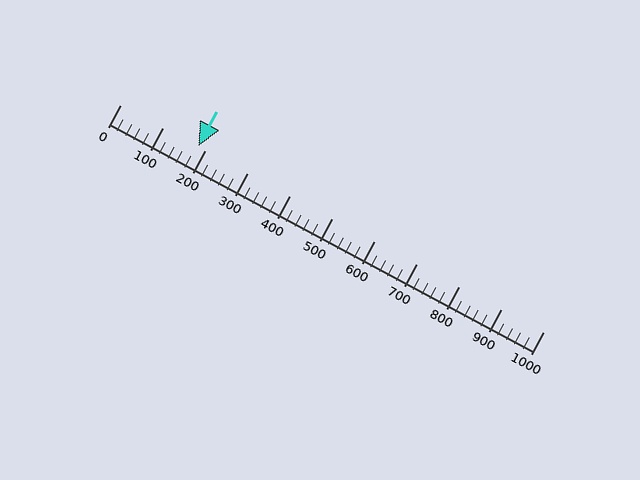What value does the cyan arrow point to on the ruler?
The cyan arrow points to approximately 184.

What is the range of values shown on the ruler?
The ruler shows values from 0 to 1000.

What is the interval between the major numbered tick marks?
The major tick marks are spaced 100 units apart.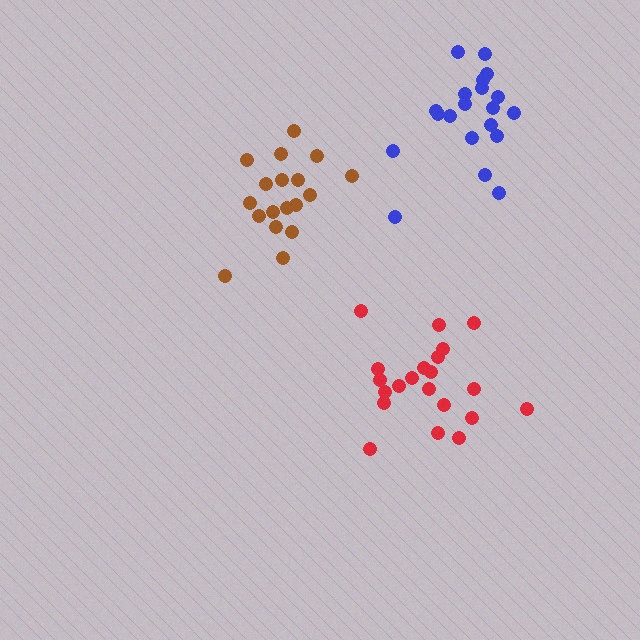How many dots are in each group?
Group 1: 18 dots, Group 2: 21 dots, Group 3: 20 dots (59 total).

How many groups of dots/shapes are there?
There are 3 groups.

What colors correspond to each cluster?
The clusters are colored: brown, red, blue.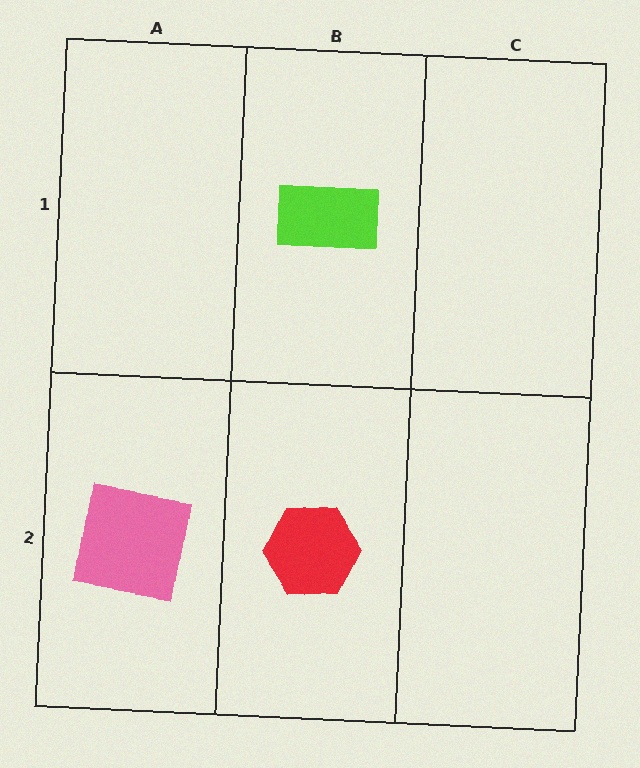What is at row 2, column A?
A pink square.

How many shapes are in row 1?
1 shape.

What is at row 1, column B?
A lime rectangle.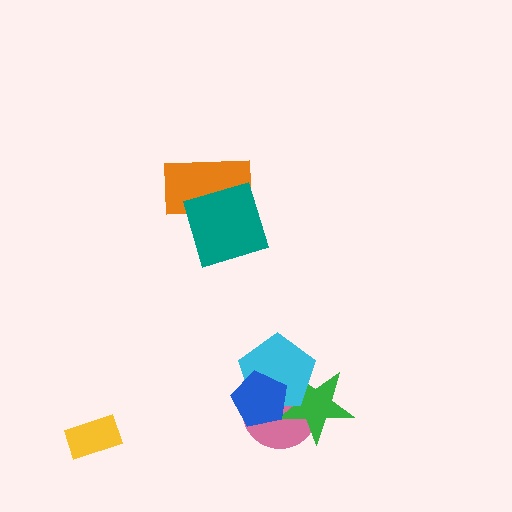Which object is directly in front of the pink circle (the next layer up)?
The green star is directly in front of the pink circle.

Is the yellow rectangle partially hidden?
No, no other shape covers it.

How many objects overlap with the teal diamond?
1 object overlaps with the teal diamond.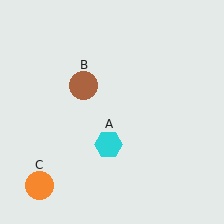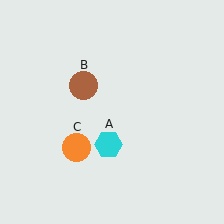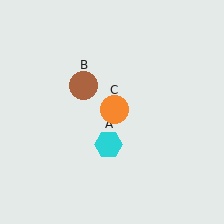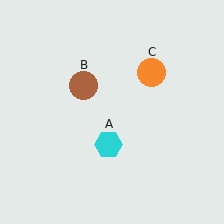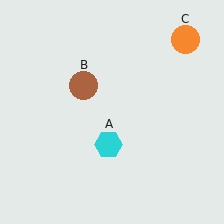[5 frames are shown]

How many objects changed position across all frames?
1 object changed position: orange circle (object C).